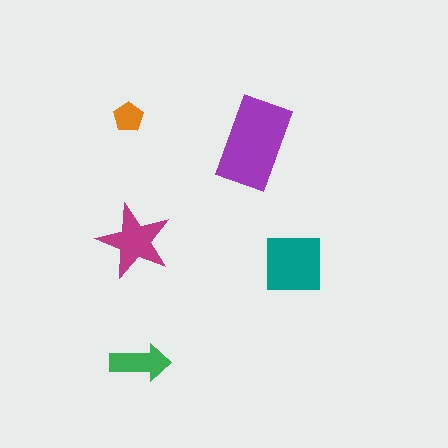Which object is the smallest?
The orange pentagon.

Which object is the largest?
The purple rectangle.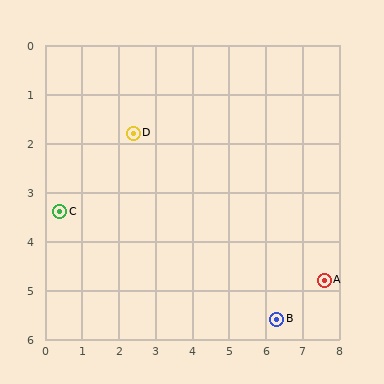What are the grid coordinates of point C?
Point C is at approximately (0.4, 3.4).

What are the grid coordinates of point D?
Point D is at approximately (2.4, 1.8).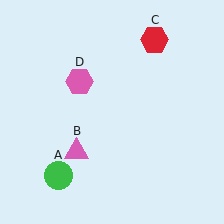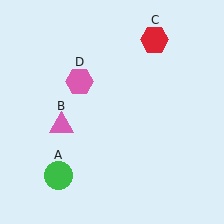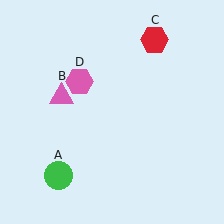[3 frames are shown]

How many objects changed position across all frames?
1 object changed position: pink triangle (object B).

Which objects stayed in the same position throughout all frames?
Green circle (object A) and red hexagon (object C) and pink hexagon (object D) remained stationary.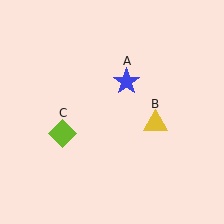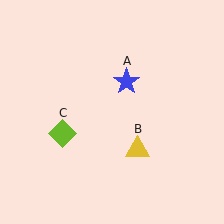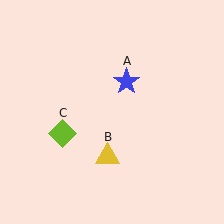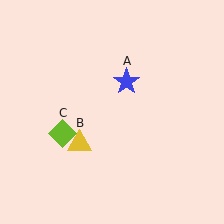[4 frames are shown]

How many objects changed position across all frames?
1 object changed position: yellow triangle (object B).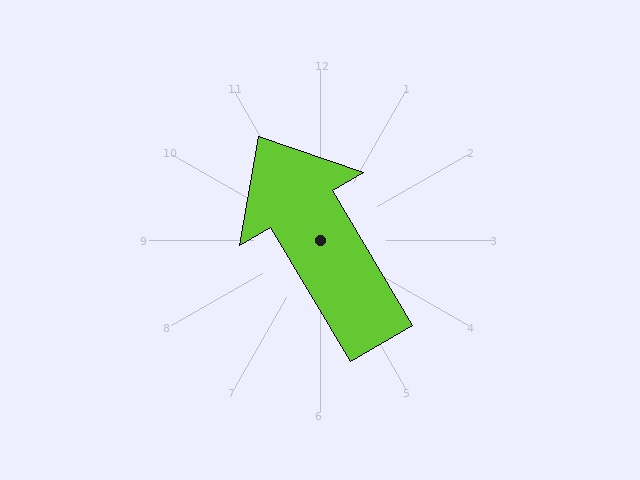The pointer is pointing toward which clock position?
Roughly 11 o'clock.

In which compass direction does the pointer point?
Northwest.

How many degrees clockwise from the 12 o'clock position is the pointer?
Approximately 329 degrees.